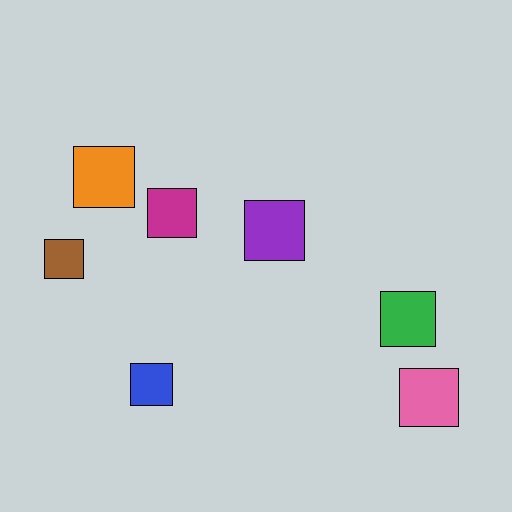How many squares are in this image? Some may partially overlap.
There are 7 squares.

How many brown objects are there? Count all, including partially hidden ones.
There is 1 brown object.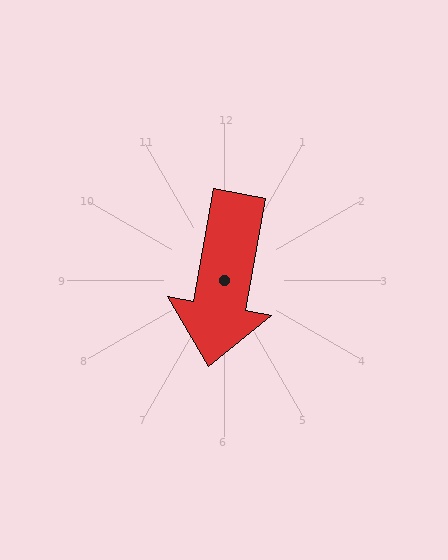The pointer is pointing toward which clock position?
Roughly 6 o'clock.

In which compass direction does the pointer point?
South.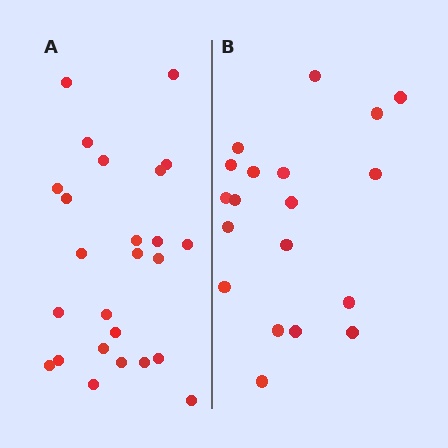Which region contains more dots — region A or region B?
Region A (the left region) has more dots.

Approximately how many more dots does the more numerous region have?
Region A has about 6 more dots than region B.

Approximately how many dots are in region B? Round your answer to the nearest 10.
About 20 dots. (The exact count is 19, which rounds to 20.)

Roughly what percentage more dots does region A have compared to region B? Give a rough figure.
About 30% more.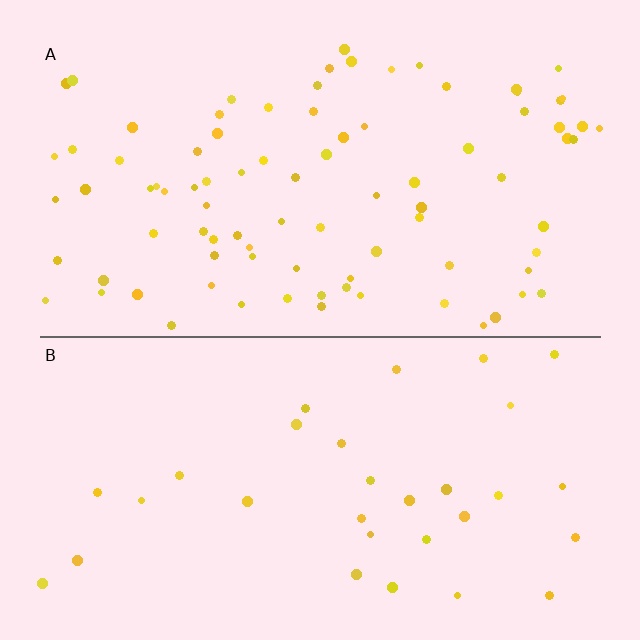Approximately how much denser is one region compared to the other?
Approximately 2.8× — region A over region B.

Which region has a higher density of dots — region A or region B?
A (the top).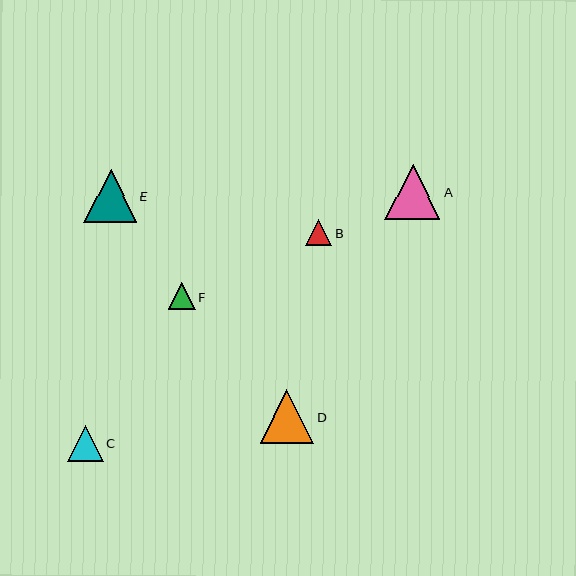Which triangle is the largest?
Triangle A is the largest with a size of approximately 55 pixels.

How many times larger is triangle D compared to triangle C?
Triangle D is approximately 1.5 times the size of triangle C.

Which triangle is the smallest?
Triangle B is the smallest with a size of approximately 26 pixels.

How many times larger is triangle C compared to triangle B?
Triangle C is approximately 1.4 times the size of triangle B.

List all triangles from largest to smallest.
From largest to smallest: A, D, E, C, F, B.